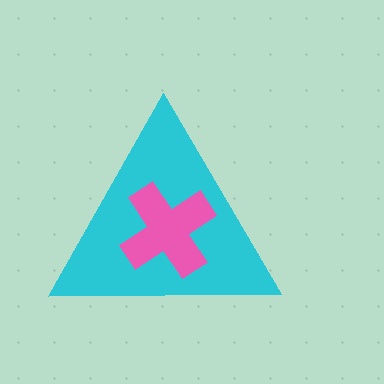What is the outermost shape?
The cyan triangle.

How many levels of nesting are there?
2.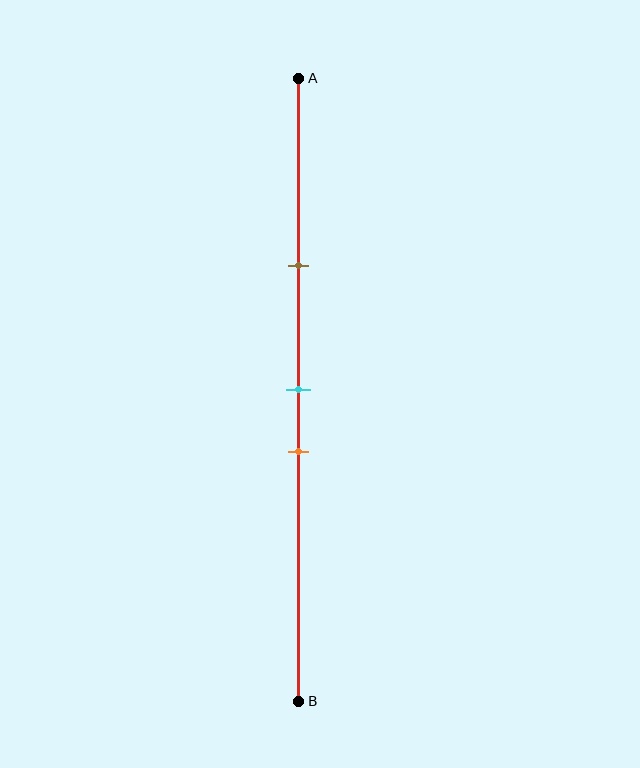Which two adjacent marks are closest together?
The cyan and orange marks are the closest adjacent pair.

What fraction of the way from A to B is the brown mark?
The brown mark is approximately 30% (0.3) of the way from A to B.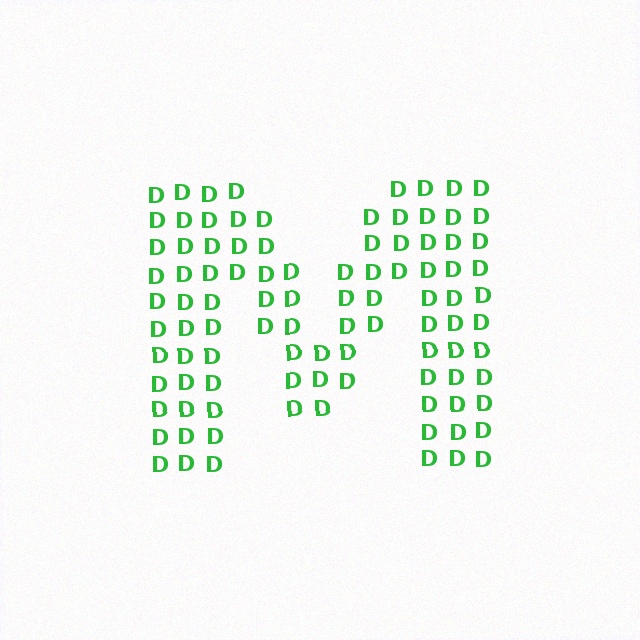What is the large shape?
The large shape is the letter M.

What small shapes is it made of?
It is made of small letter D's.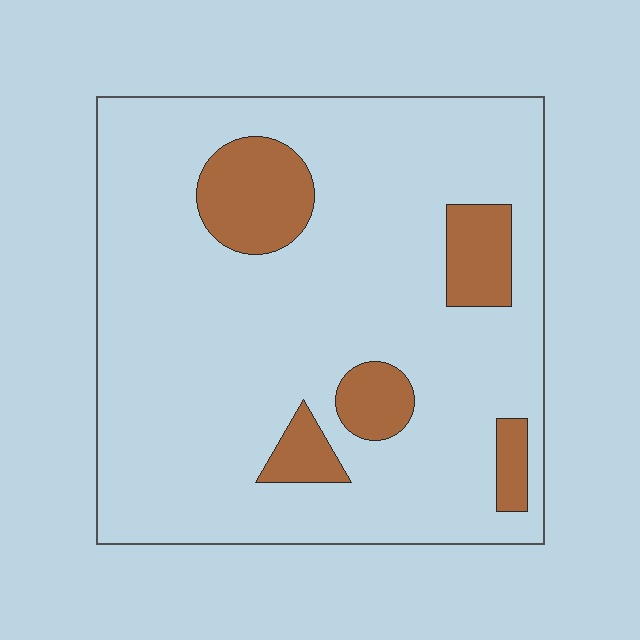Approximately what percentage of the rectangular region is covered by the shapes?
Approximately 15%.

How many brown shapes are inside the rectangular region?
5.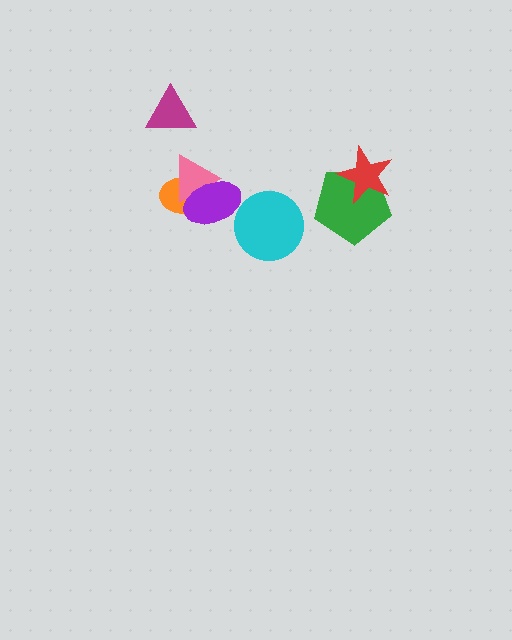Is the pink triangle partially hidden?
Yes, it is partially covered by another shape.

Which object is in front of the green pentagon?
The red star is in front of the green pentagon.